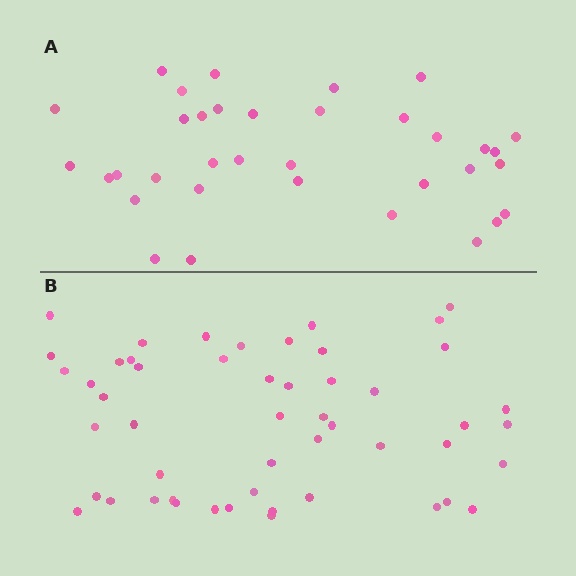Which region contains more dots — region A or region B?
Region B (the bottom region) has more dots.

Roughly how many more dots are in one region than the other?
Region B has approximately 15 more dots than region A.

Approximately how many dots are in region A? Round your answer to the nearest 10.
About 40 dots. (The exact count is 35, which rounds to 40.)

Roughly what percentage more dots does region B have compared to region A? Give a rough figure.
About 45% more.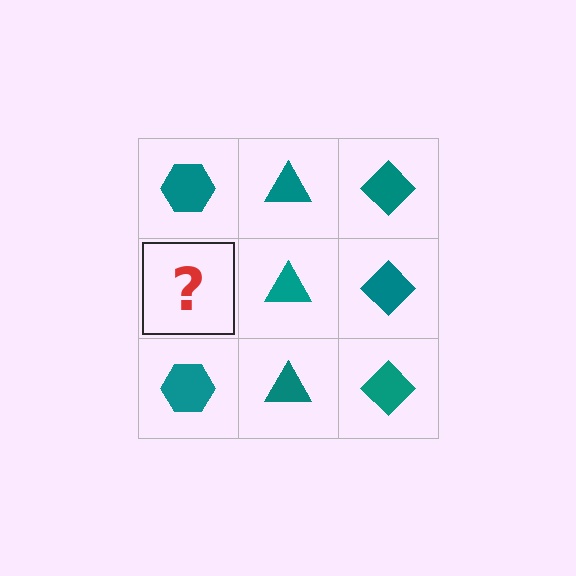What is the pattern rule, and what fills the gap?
The rule is that each column has a consistent shape. The gap should be filled with a teal hexagon.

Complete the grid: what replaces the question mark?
The question mark should be replaced with a teal hexagon.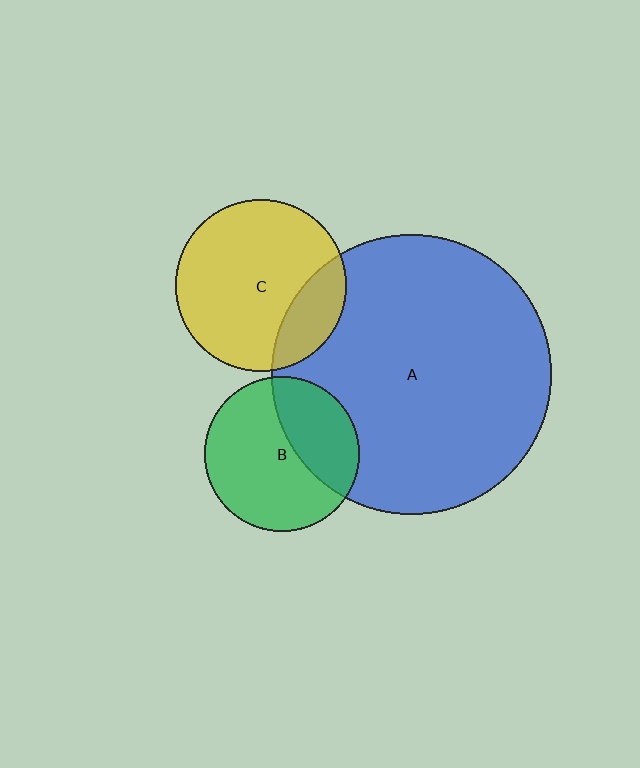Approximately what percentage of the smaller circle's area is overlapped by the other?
Approximately 20%.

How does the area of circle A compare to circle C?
Approximately 2.7 times.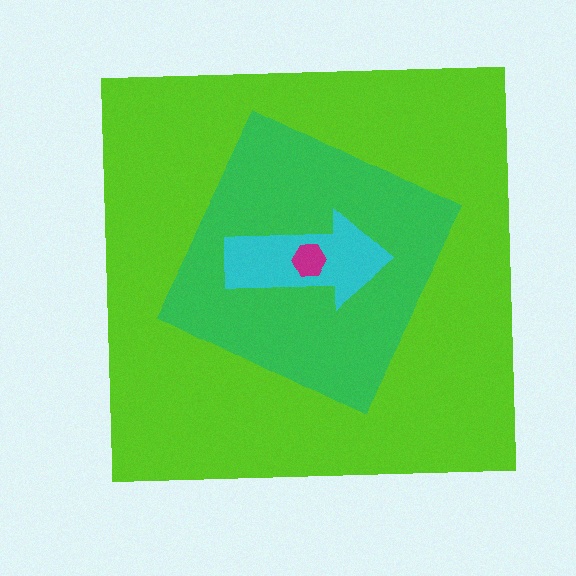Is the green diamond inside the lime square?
Yes.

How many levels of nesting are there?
4.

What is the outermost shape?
The lime square.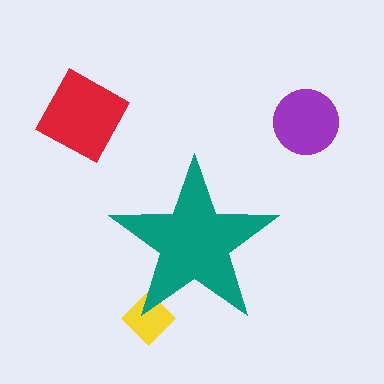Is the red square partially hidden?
No, the red square is fully visible.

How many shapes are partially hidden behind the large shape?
1 shape is partially hidden.